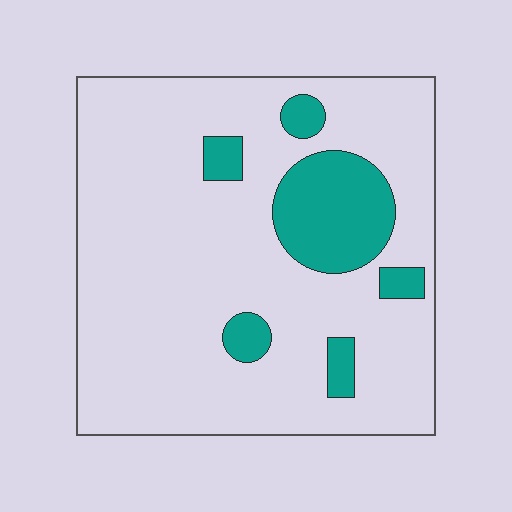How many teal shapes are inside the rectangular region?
6.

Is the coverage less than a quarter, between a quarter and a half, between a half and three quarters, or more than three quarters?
Less than a quarter.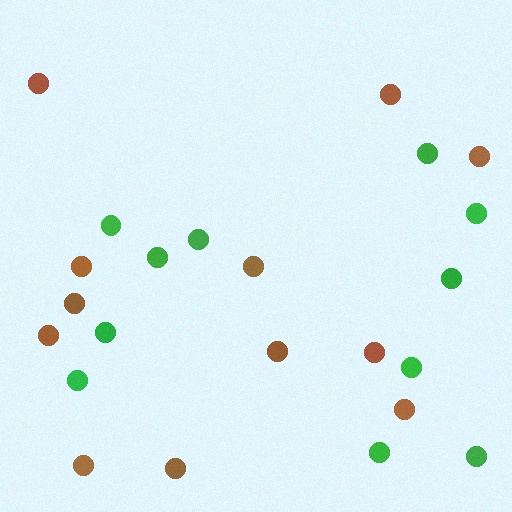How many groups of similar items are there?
There are 2 groups: one group of brown circles (12) and one group of green circles (11).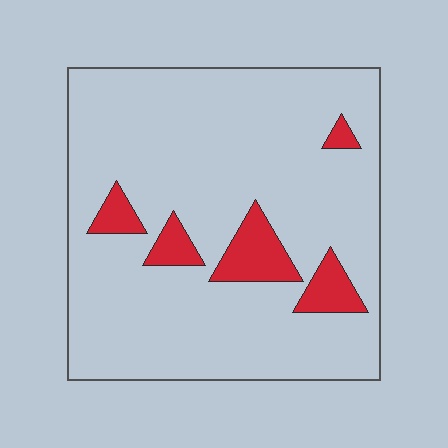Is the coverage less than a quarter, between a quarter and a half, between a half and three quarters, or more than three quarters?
Less than a quarter.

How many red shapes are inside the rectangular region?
5.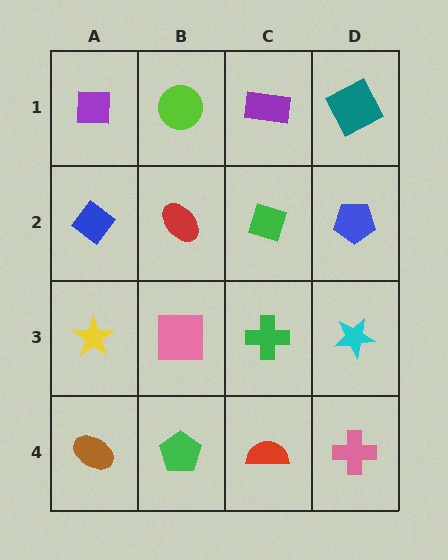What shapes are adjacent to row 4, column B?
A pink square (row 3, column B), a brown ellipse (row 4, column A), a red semicircle (row 4, column C).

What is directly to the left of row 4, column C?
A green pentagon.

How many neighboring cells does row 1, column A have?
2.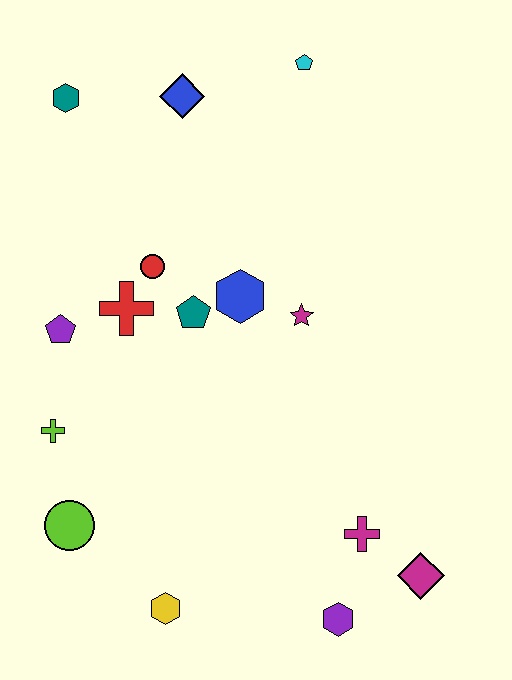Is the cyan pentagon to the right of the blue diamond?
Yes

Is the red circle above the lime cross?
Yes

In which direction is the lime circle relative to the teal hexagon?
The lime circle is below the teal hexagon.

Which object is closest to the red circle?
The red cross is closest to the red circle.